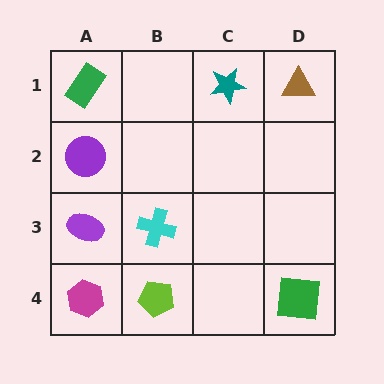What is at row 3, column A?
A purple ellipse.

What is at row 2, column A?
A purple circle.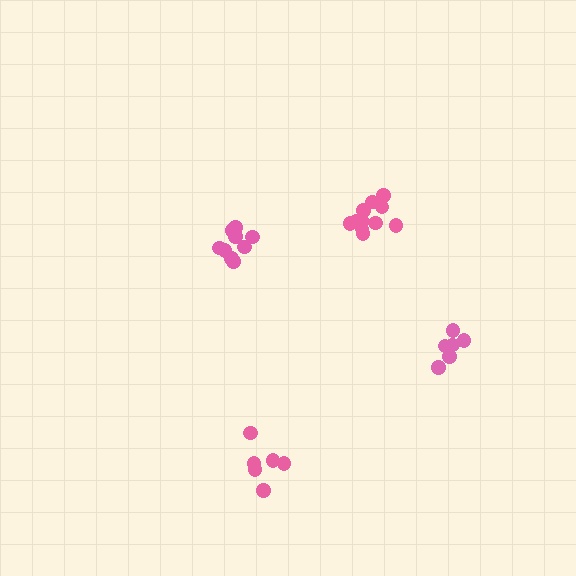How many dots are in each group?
Group 1: 6 dots, Group 2: 9 dots, Group 3: 12 dots, Group 4: 6 dots (33 total).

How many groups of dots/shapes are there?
There are 4 groups.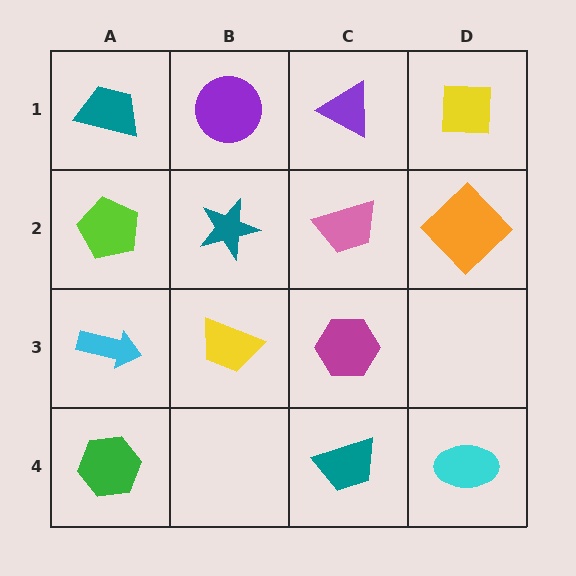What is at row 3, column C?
A magenta hexagon.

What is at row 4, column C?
A teal trapezoid.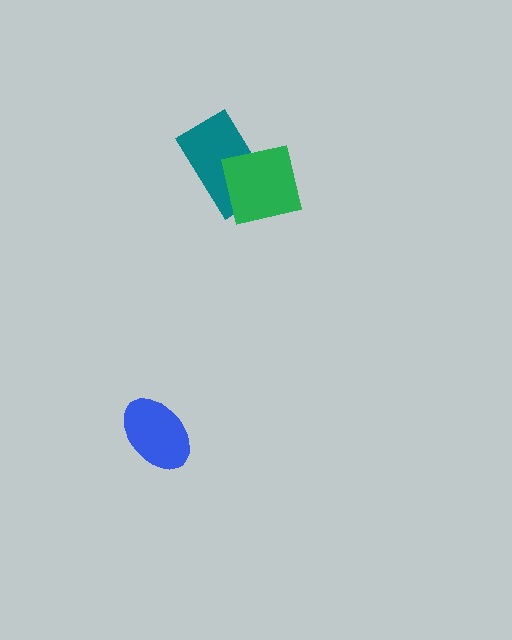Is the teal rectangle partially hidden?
Yes, it is partially covered by another shape.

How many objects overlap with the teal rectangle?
1 object overlaps with the teal rectangle.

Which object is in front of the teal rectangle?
The green square is in front of the teal rectangle.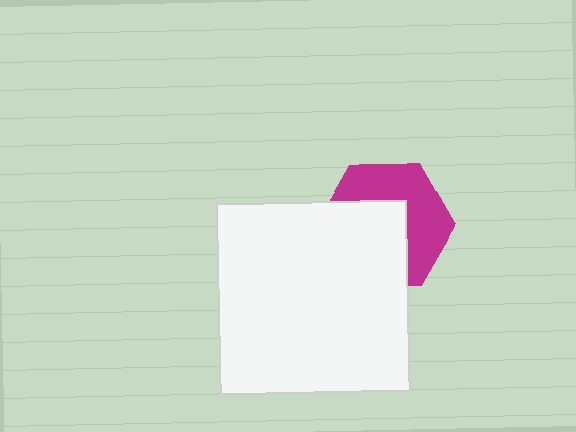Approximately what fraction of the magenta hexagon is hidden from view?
Roughly 52% of the magenta hexagon is hidden behind the white square.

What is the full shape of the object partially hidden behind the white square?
The partially hidden object is a magenta hexagon.